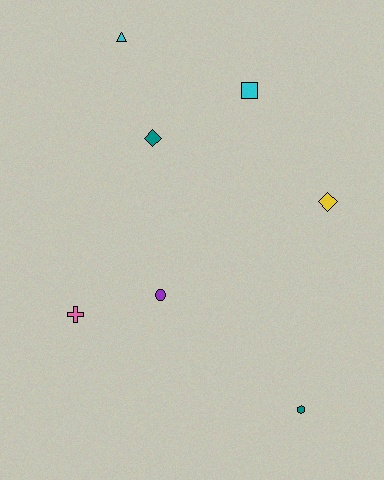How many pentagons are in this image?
There are no pentagons.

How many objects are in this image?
There are 7 objects.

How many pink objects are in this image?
There is 1 pink object.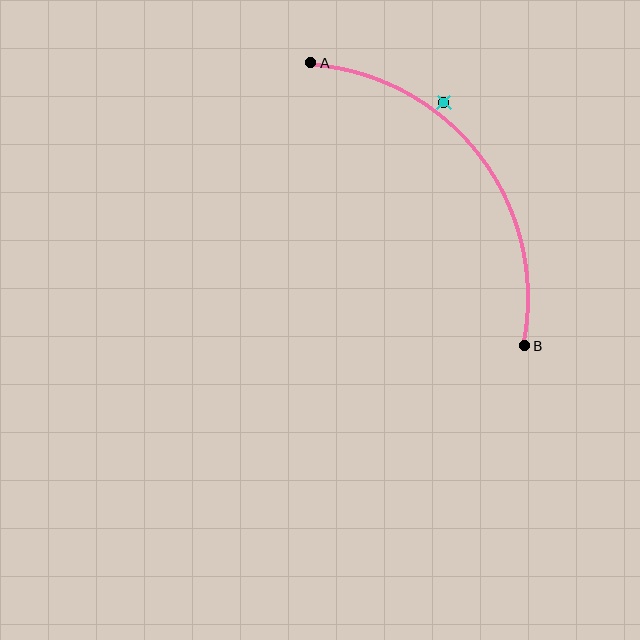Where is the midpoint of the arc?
The arc midpoint is the point on the curve farthest from the straight line joining A and B. It sits above and to the right of that line.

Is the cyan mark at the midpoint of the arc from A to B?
No — the cyan mark does not lie on the arc at all. It sits slightly outside the curve.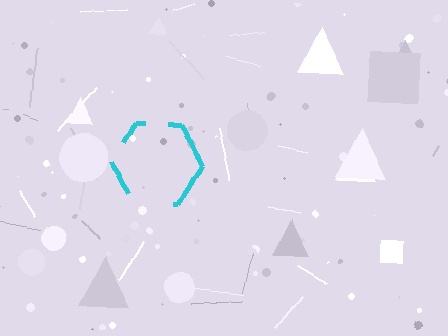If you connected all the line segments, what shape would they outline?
They would outline a hexagon.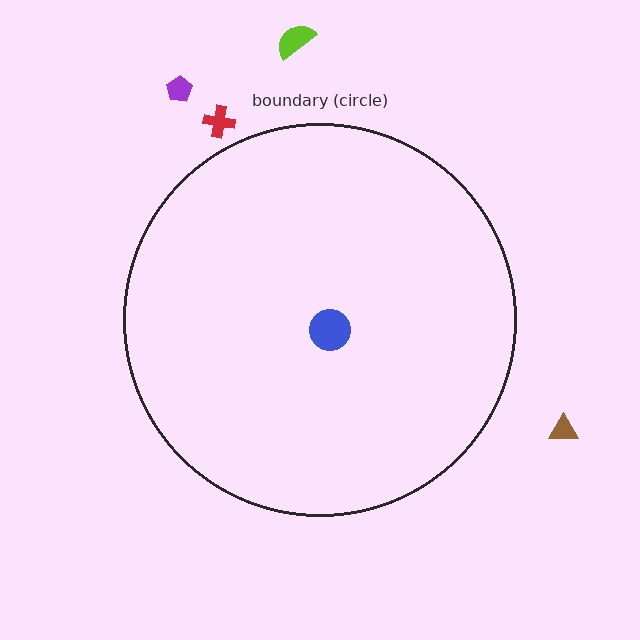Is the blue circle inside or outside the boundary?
Inside.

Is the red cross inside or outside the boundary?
Outside.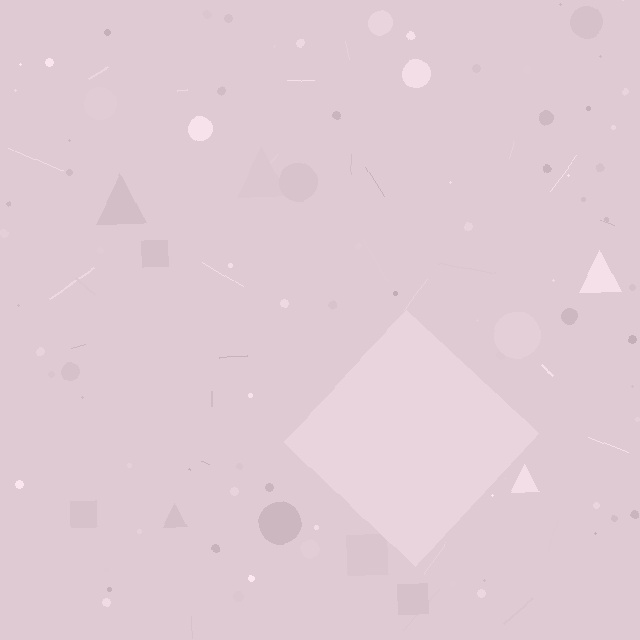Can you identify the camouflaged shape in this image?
The camouflaged shape is a diamond.